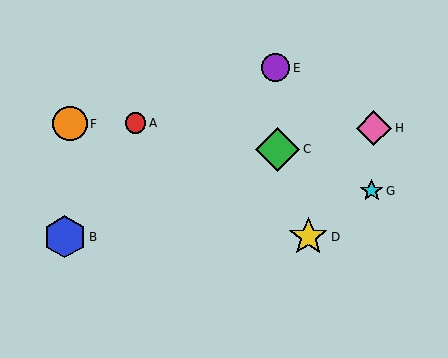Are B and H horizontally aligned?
No, B is at y≈237 and H is at y≈128.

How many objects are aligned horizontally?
2 objects (B, D) are aligned horizontally.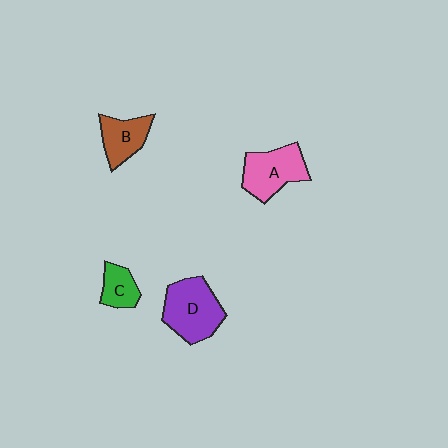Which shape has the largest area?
Shape D (purple).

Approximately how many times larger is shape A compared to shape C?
Approximately 1.9 times.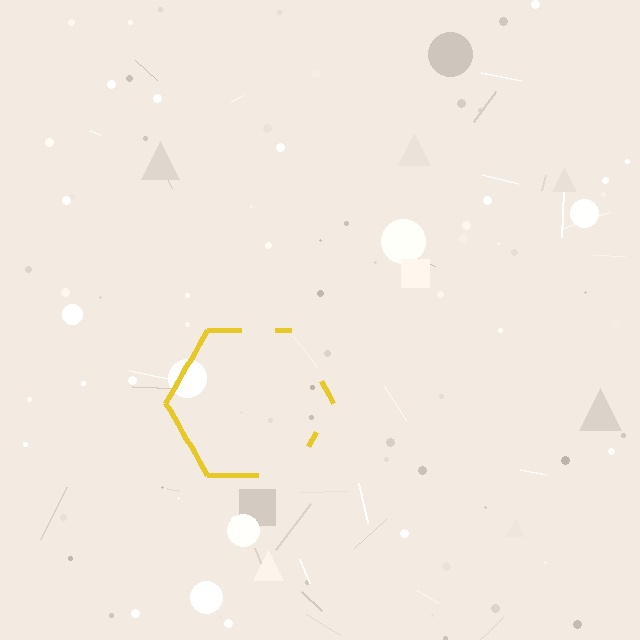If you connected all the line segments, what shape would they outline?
They would outline a hexagon.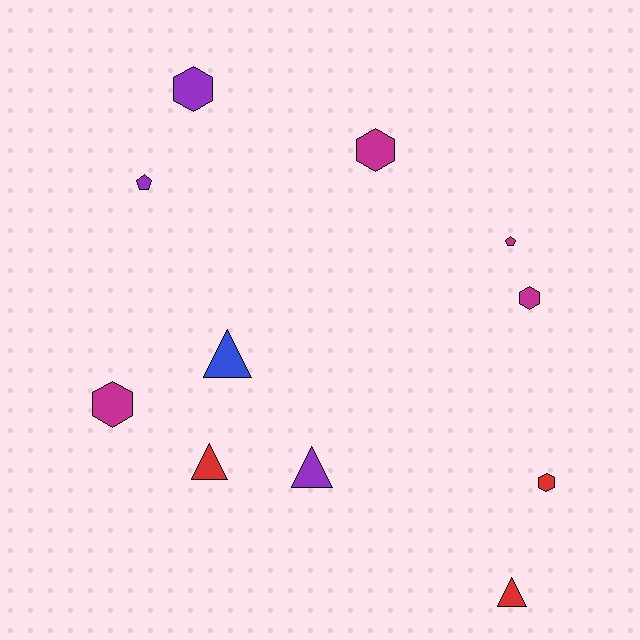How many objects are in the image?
There are 11 objects.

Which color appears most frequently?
Magenta, with 4 objects.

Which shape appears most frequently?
Hexagon, with 5 objects.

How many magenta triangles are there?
There are no magenta triangles.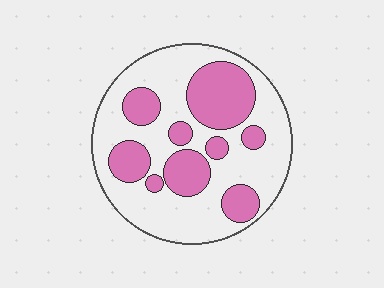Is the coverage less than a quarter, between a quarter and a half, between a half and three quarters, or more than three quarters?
Between a quarter and a half.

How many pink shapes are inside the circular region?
9.